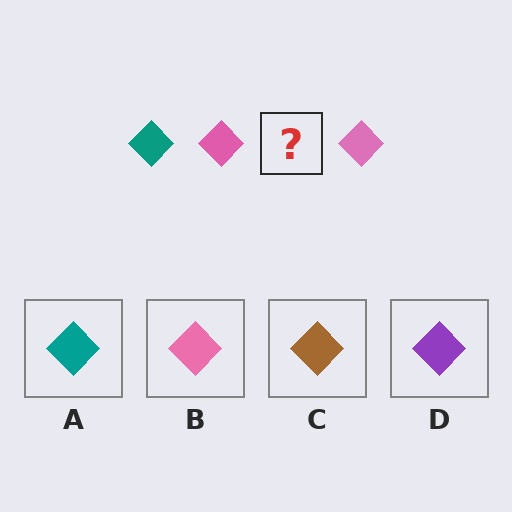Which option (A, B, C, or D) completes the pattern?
A.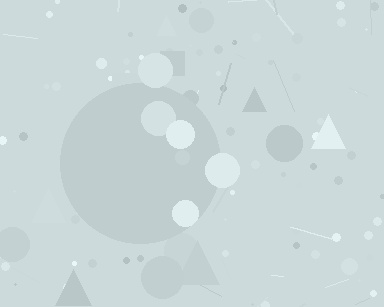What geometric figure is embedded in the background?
A circle is embedded in the background.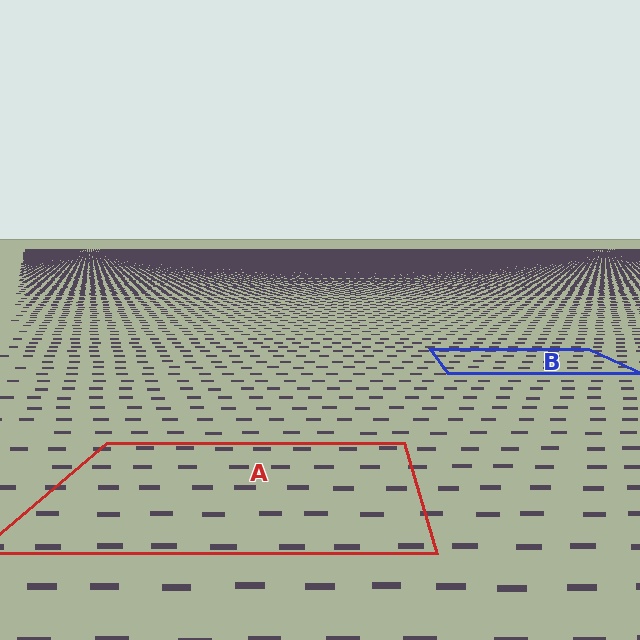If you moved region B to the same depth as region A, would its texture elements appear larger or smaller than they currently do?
They would appear larger. At a closer depth, the same texture elements are projected at a bigger on-screen size.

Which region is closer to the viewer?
Region A is closer. The texture elements there are larger and more spread out.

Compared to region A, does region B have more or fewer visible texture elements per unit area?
Region B has more texture elements per unit area — they are packed more densely because it is farther away.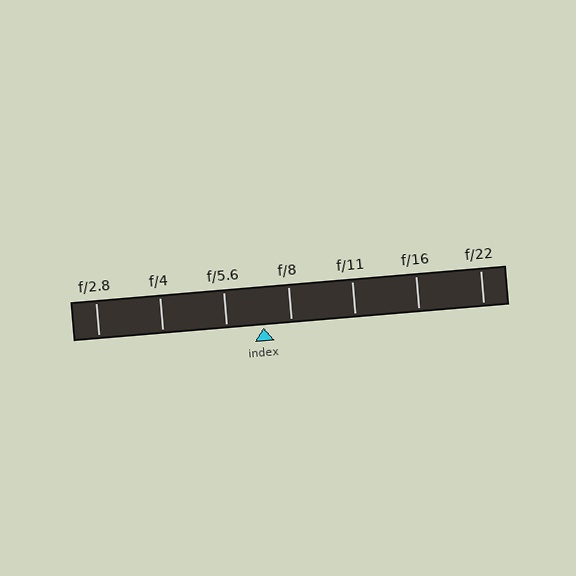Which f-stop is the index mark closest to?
The index mark is closest to f/8.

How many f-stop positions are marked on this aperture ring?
There are 7 f-stop positions marked.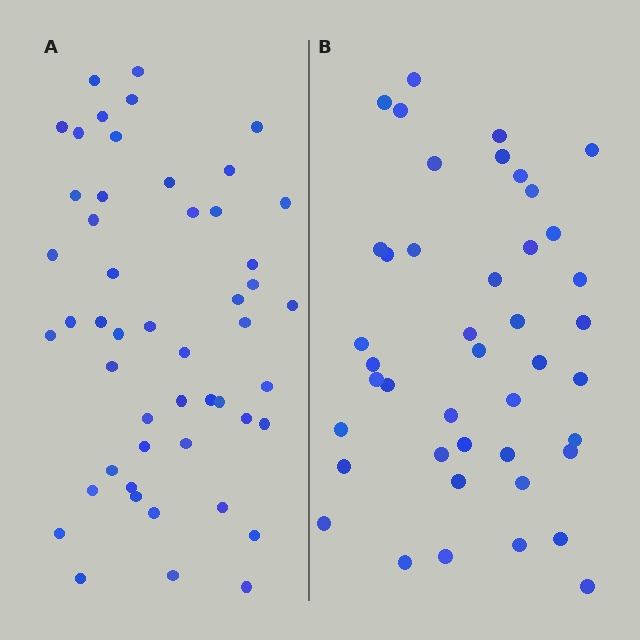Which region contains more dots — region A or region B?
Region A (the left region) has more dots.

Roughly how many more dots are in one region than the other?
Region A has roughly 8 or so more dots than region B.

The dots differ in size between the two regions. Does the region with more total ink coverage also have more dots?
No. Region B has more total ink coverage because its dots are larger, but region A actually contains more individual dots. Total area can be misleading — the number of items is what matters here.